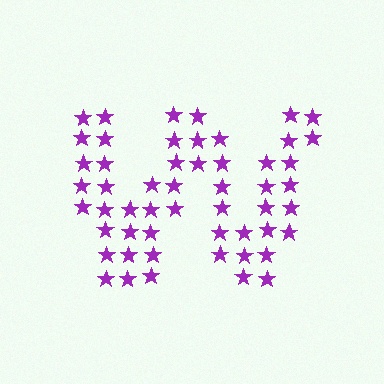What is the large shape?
The large shape is the letter W.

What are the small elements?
The small elements are stars.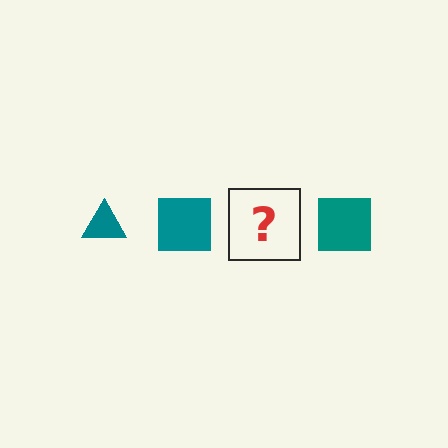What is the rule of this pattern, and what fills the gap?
The rule is that the pattern cycles through triangle, square shapes in teal. The gap should be filled with a teal triangle.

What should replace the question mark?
The question mark should be replaced with a teal triangle.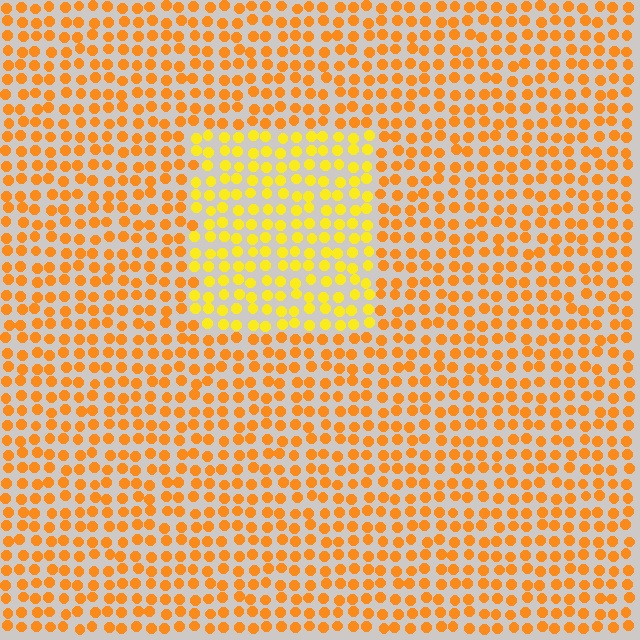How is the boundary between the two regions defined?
The boundary is defined purely by a slight shift in hue (about 26 degrees). Spacing, size, and orientation are identical on both sides.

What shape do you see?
I see a rectangle.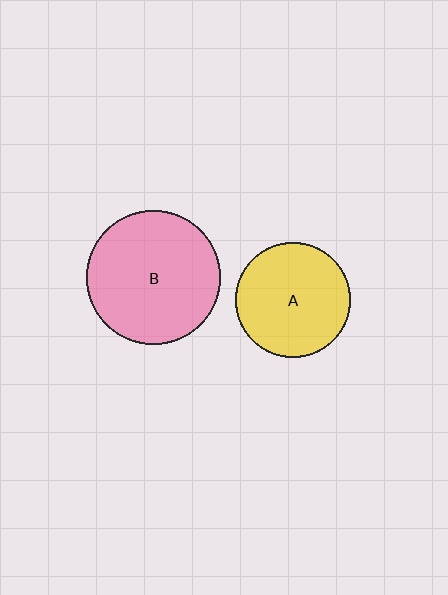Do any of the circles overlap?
No, none of the circles overlap.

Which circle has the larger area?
Circle B (pink).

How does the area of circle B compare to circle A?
Approximately 1.3 times.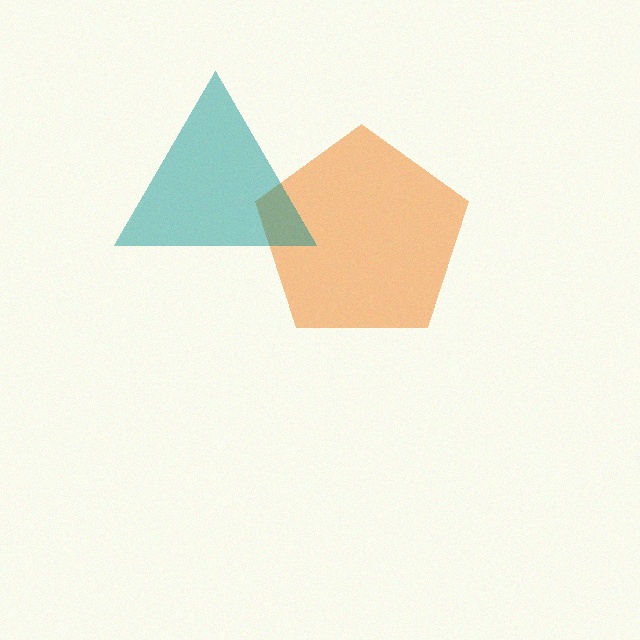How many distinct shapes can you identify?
There are 2 distinct shapes: an orange pentagon, a teal triangle.